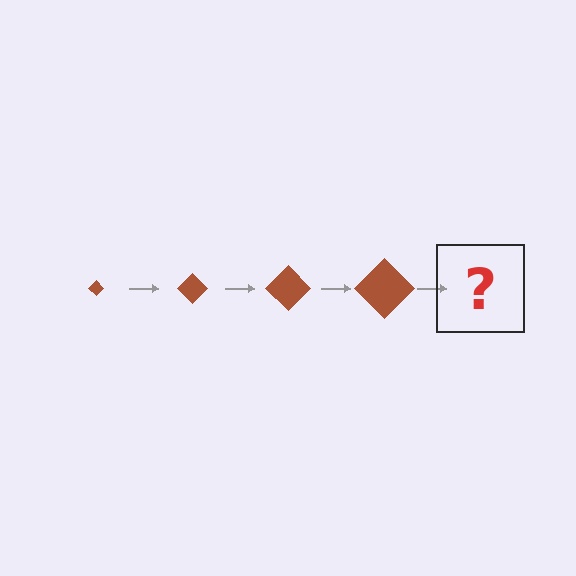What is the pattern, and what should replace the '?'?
The pattern is that the diamond gets progressively larger each step. The '?' should be a brown diamond, larger than the previous one.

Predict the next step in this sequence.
The next step is a brown diamond, larger than the previous one.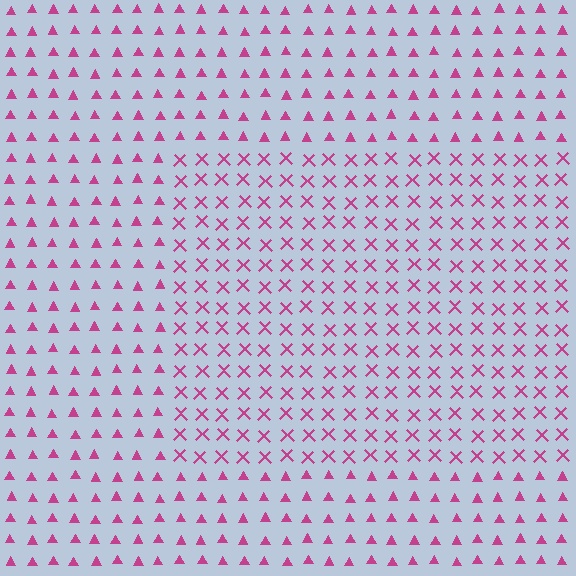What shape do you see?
I see a rectangle.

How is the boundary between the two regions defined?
The boundary is defined by a change in element shape: X marks inside vs. triangles outside. All elements share the same color and spacing.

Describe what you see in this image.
The image is filled with small magenta elements arranged in a uniform grid. A rectangle-shaped region contains X marks, while the surrounding area contains triangles. The boundary is defined purely by the change in element shape.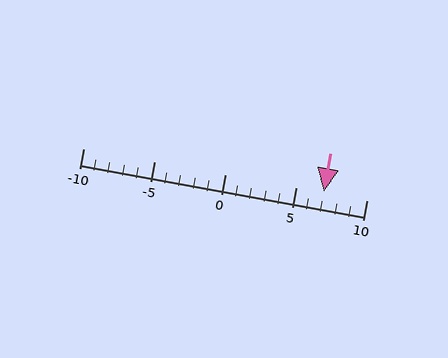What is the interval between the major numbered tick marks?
The major tick marks are spaced 5 units apart.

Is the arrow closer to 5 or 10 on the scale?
The arrow is closer to 5.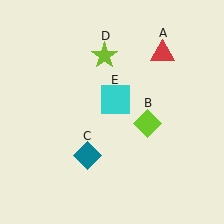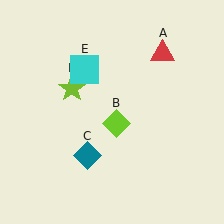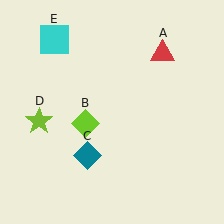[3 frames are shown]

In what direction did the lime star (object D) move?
The lime star (object D) moved down and to the left.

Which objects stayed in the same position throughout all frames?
Red triangle (object A) and teal diamond (object C) remained stationary.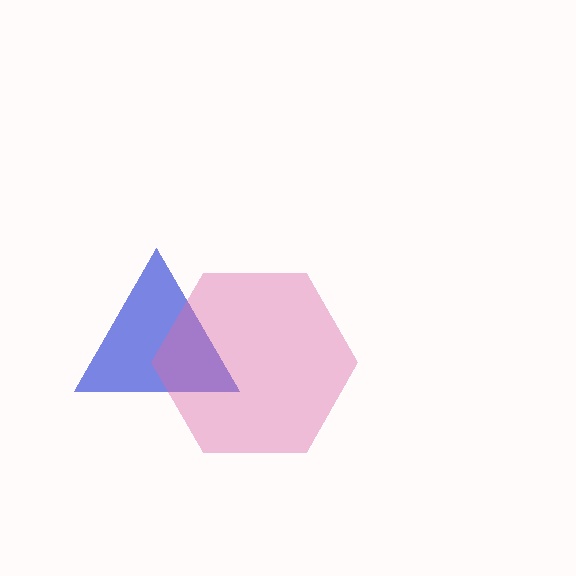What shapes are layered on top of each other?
The layered shapes are: a blue triangle, a pink hexagon.